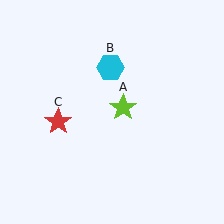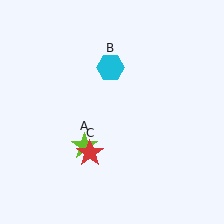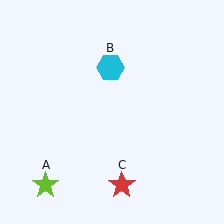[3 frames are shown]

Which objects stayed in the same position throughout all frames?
Cyan hexagon (object B) remained stationary.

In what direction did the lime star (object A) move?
The lime star (object A) moved down and to the left.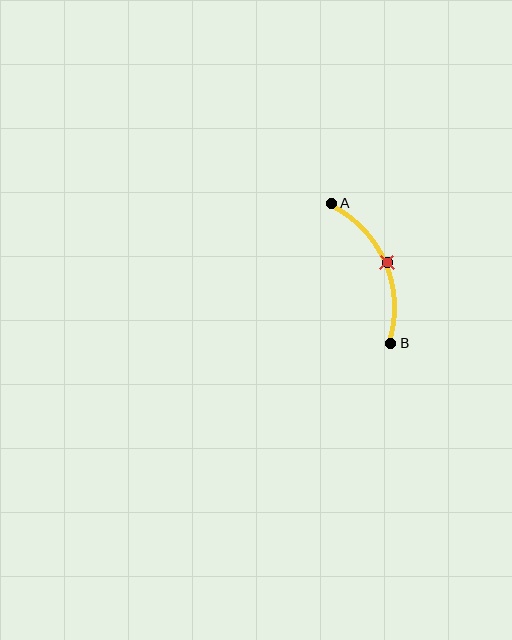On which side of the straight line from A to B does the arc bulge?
The arc bulges to the right of the straight line connecting A and B.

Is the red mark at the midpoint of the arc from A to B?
Yes. The red mark lies on the arc at equal arc-length from both A and B — it is the arc midpoint.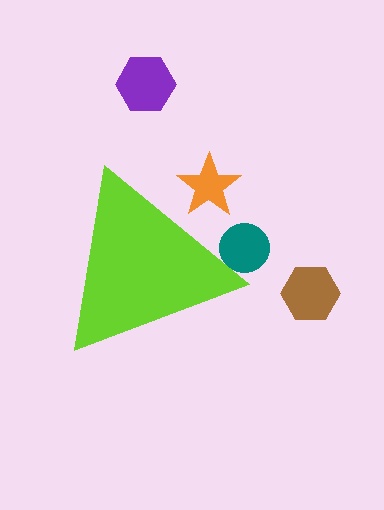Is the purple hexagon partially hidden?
No, the purple hexagon is fully visible.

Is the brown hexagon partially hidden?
No, the brown hexagon is fully visible.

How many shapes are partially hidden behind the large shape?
2 shapes are partially hidden.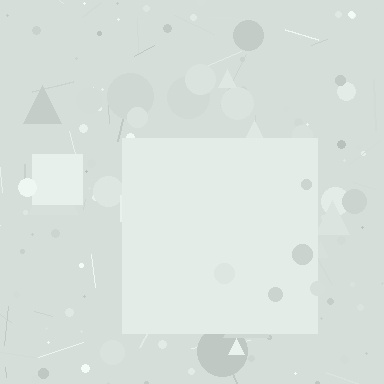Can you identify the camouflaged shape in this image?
The camouflaged shape is a square.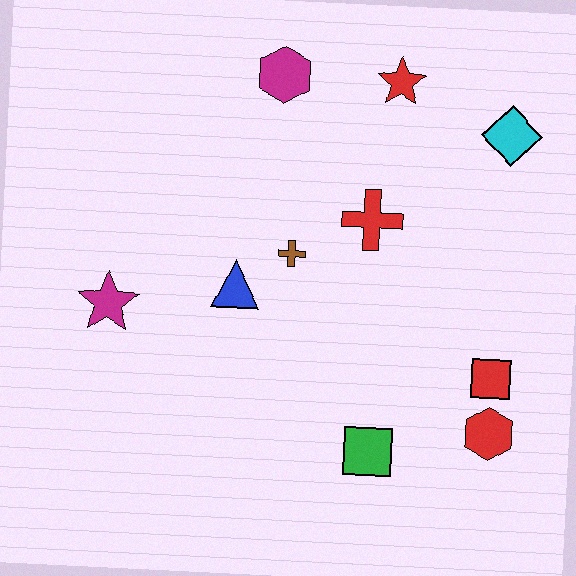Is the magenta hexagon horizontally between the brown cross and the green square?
No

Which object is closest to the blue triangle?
The brown cross is closest to the blue triangle.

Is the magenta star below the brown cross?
Yes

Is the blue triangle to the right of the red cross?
No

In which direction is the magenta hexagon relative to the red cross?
The magenta hexagon is above the red cross.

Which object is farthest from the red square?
The magenta star is farthest from the red square.